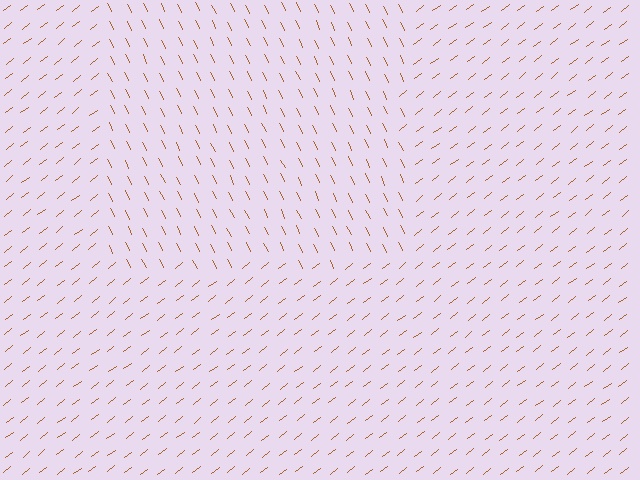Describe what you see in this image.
The image is filled with small brown line segments. A rectangle region in the image has lines oriented differently from the surrounding lines, creating a visible texture boundary.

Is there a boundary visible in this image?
Yes, there is a texture boundary formed by a change in line orientation.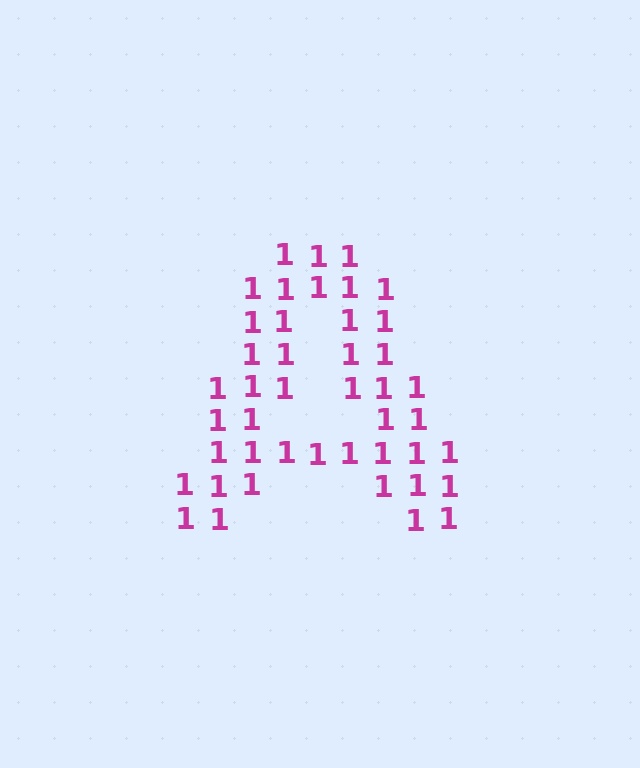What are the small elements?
The small elements are digit 1's.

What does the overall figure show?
The overall figure shows the letter A.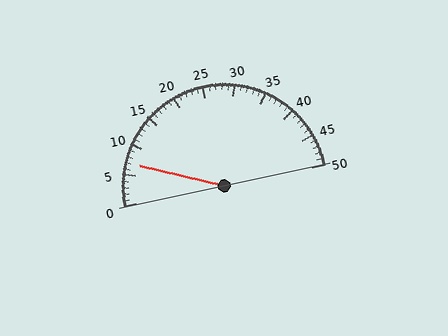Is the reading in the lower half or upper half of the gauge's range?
The reading is in the lower half of the range (0 to 50).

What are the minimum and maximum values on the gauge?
The gauge ranges from 0 to 50.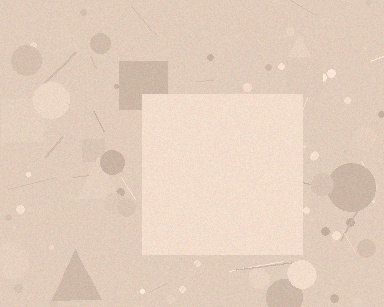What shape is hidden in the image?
A square is hidden in the image.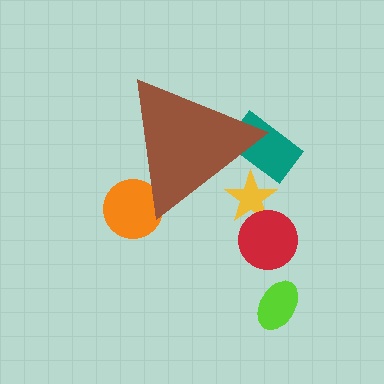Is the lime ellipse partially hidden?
No, the lime ellipse is fully visible.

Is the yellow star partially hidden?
Yes, the yellow star is partially hidden behind the brown triangle.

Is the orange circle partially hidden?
Yes, the orange circle is partially hidden behind the brown triangle.